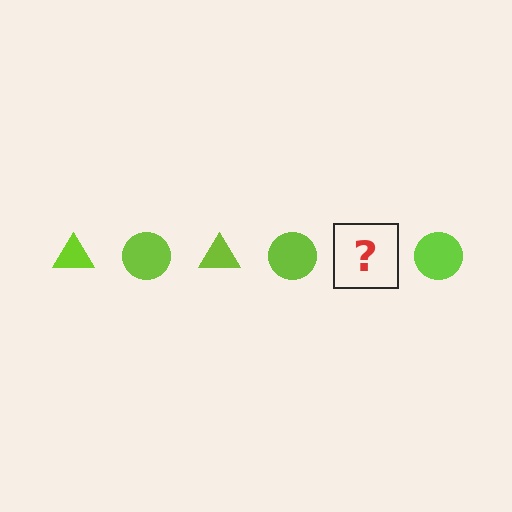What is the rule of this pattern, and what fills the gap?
The rule is that the pattern cycles through triangle, circle shapes in lime. The gap should be filled with a lime triangle.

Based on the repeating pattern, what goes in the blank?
The blank should be a lime triangle.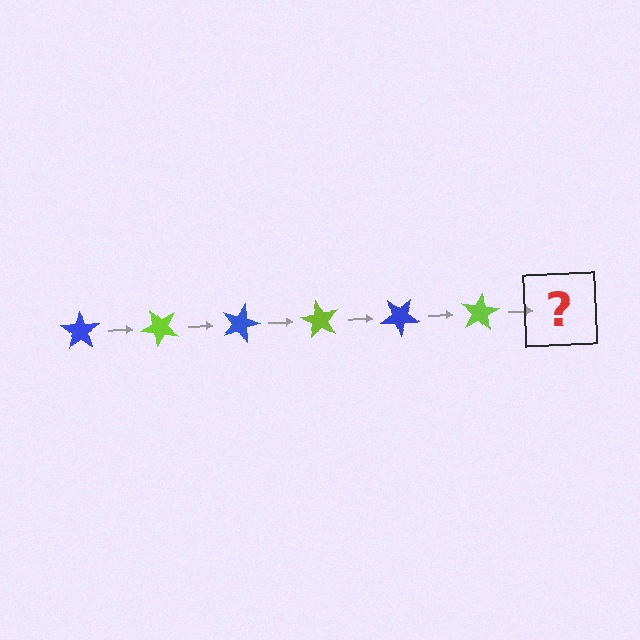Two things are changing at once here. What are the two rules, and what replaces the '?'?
The two rules are that it rotates 45 degrees each step and the color cycles through blue and lime. The '?' should be a blue star, rotated 270 degrees from the start.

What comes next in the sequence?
The next element should be a blue star, rotated 270 degrees from the start.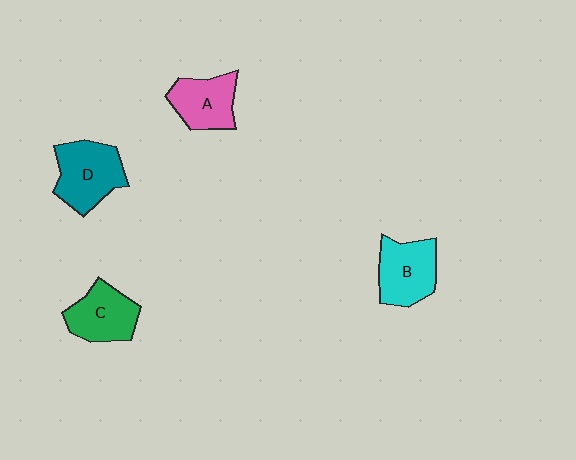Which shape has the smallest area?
Shape A (pink).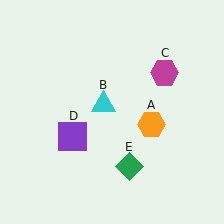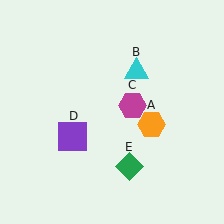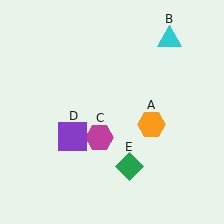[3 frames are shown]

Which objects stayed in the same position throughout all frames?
Orange hexagon (object A) and purple square (object D) and green diamond (object E) remained stationary.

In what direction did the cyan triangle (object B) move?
The cyan triangle (object B) moved up and to the right.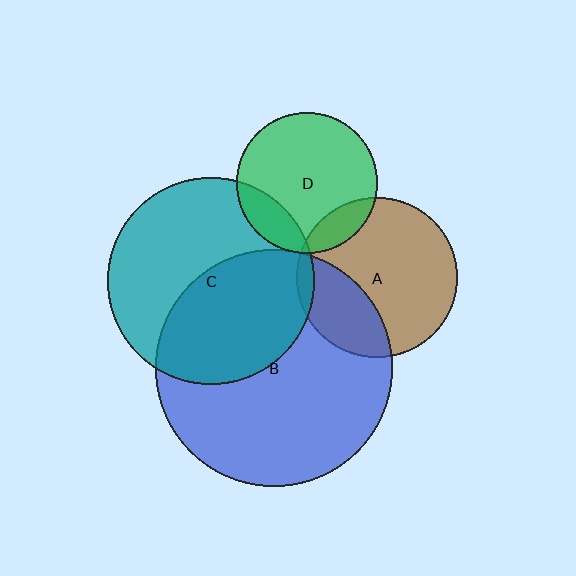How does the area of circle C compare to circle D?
Approximately 2.2 times.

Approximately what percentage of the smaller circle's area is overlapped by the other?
Approximately 15%.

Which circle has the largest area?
Circle B (blue).